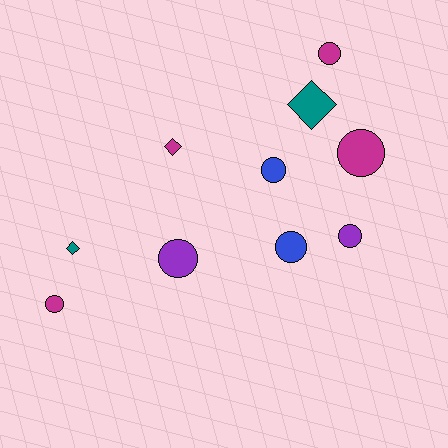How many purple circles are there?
There are 2 purple circles.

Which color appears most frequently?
Magenta, with 4 objects.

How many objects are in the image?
There are 10 objects.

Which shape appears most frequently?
Circle, with 7 objects.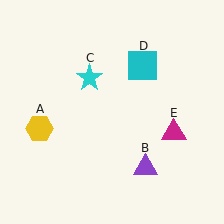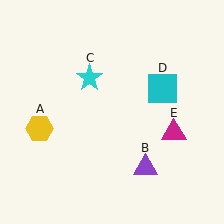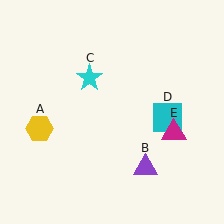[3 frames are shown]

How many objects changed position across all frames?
1 object changed position: cyan square (object D).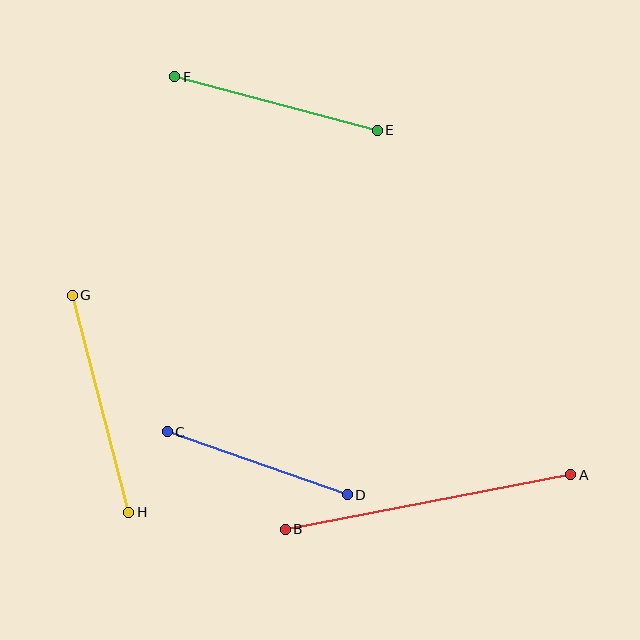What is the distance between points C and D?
The distance is approximately 191 pixels.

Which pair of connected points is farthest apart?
Points A and B are farthest apart.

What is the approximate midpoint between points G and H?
The midpoint is at approximately (100, 404) pixels.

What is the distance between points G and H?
The distance is approximately 224 pixels.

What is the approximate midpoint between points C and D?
The midpoint is at approximately (257, 463) pixels.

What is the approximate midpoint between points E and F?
The midpoint is at approximately (276, 103) pixels.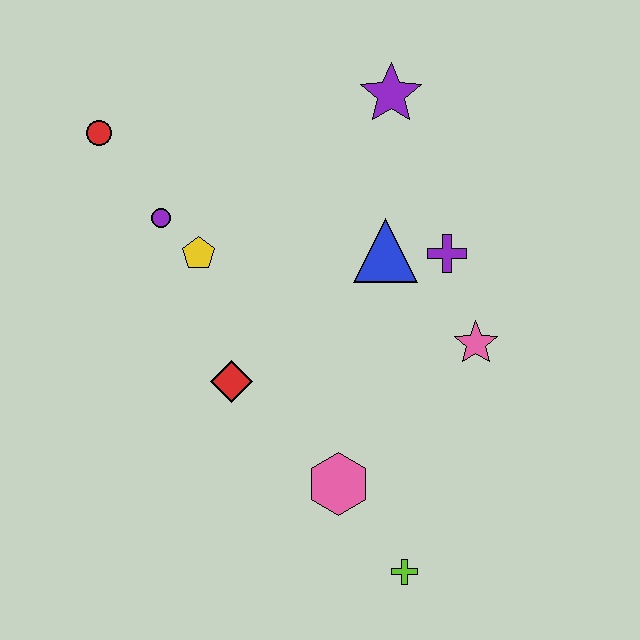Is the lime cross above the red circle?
No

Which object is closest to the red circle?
The purple circle is closest to the red circle.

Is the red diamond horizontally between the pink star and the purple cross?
No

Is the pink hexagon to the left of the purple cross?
Yes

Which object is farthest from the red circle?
The lime cross is farthest from the red circle.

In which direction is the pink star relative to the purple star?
The pink star is below the purple star.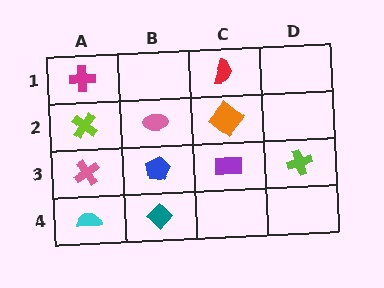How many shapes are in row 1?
2 shapes.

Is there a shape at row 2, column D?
No, that cell is empty.